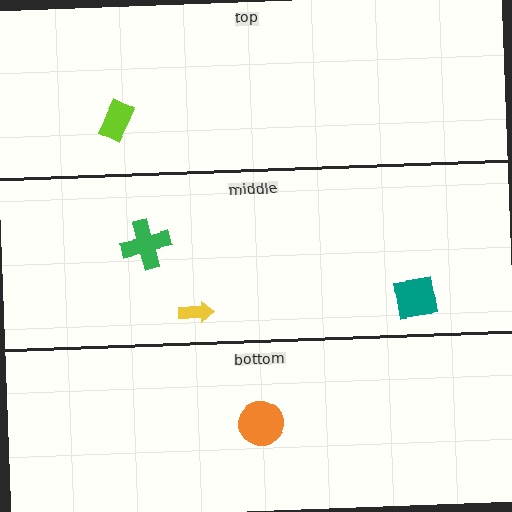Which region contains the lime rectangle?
The top region.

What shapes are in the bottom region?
The orange circle.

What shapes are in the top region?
The lime rectangle.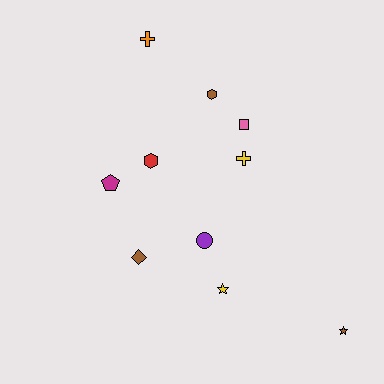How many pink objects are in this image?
There is 1 pink object.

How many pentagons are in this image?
There is 1 pentagon.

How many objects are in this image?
There are 10 objects.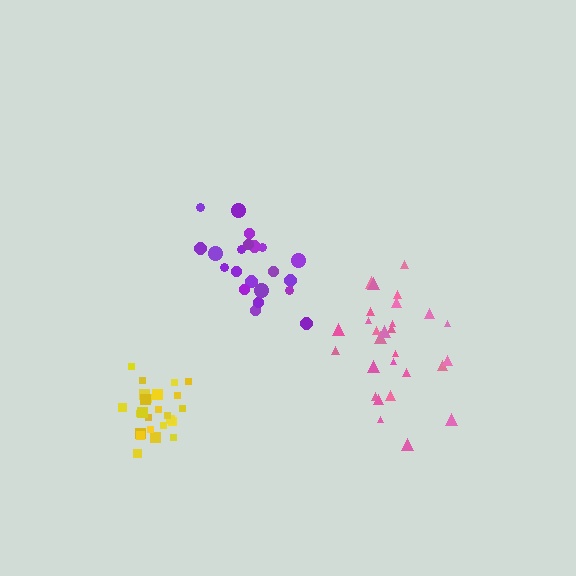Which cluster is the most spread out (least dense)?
Purple.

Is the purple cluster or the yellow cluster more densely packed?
Yellow.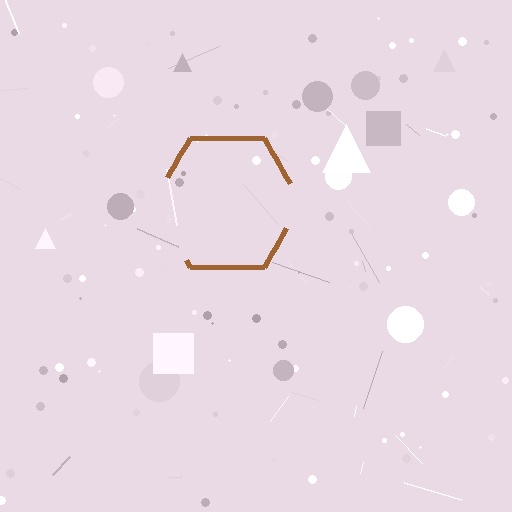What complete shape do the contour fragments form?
The contour fragments form a hexagon.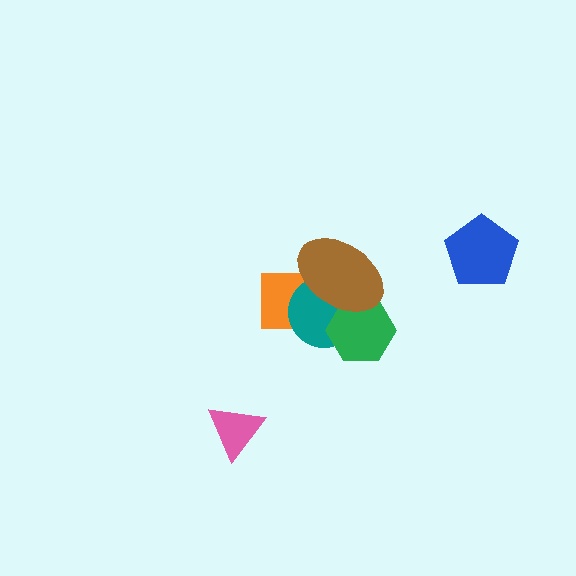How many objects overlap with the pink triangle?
0 objects overlap with the pink triangle.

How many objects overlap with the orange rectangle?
3 objects overlap with the orange rectangle.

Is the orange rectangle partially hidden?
Yes, it is partially covered by another shape.